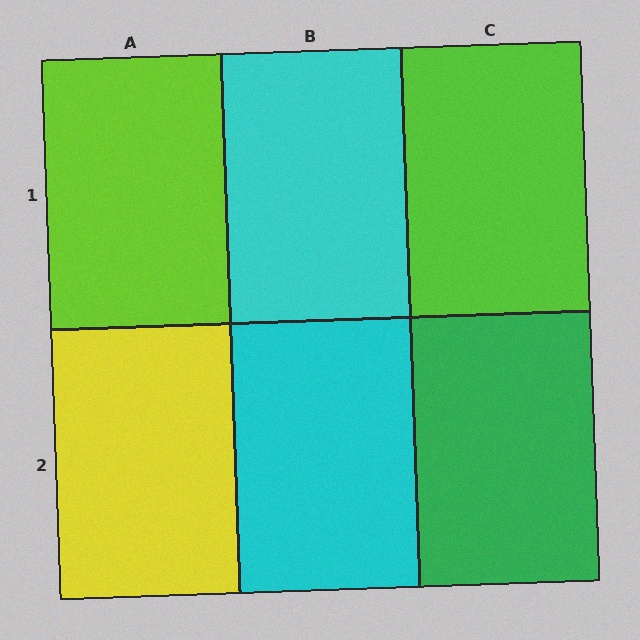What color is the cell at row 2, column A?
Yellow.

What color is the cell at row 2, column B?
Cyan.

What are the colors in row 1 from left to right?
Lime, cyan, lime.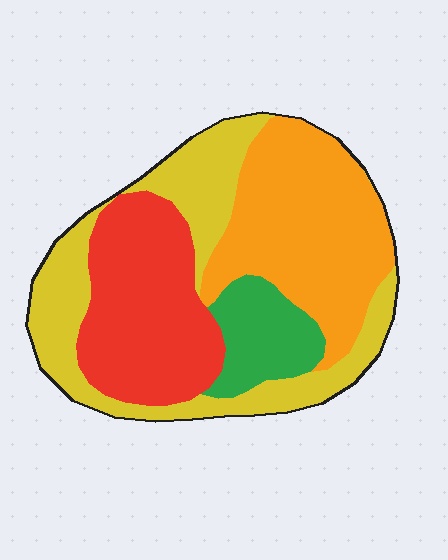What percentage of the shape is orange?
Orange covers 32% of the shape.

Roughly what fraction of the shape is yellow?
Yellow covers about 30% of the shape.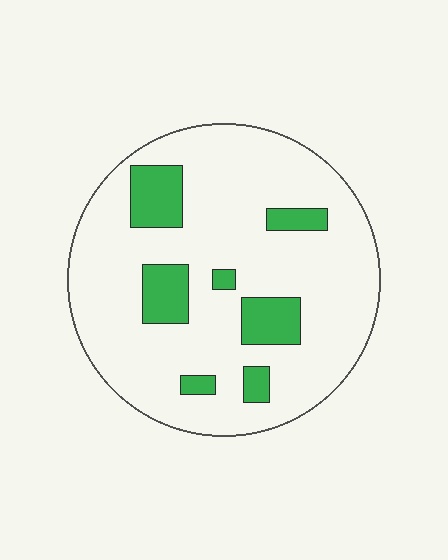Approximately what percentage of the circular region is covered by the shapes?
Approximately 15%.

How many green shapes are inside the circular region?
7.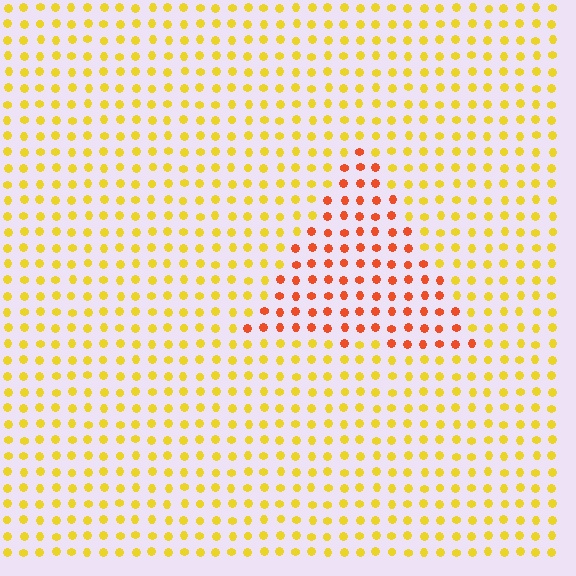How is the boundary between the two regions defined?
The boundary is defined purely by a slight shift in hue (about 42 degrees). Spacing, size, and orientation are identical on both sides.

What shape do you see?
I see a triangle.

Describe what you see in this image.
The image is filled with small yellow elements in a uniform arrangement. A triangle-shaped region is visible where the elements are tinted to a slightly different hue, forming a subtle color boundary.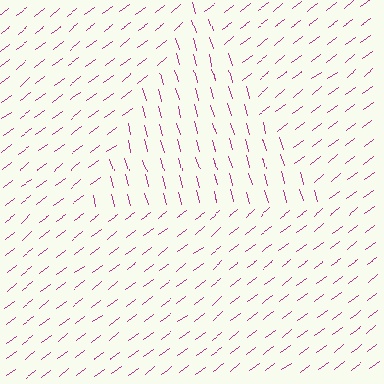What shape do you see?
I see a triangle.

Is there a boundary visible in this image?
Yes, there is a texture boundary formed by a change in line orientation.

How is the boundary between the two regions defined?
The boundary is defined purely by a change in line orientation (approximately 68 degrees difference). All lines are the same color and thickness.